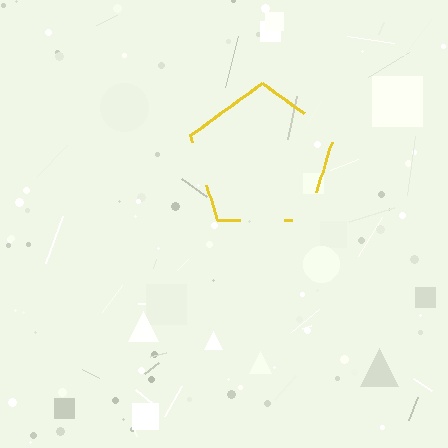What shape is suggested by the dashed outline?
The dashed outline suggests a pentagon.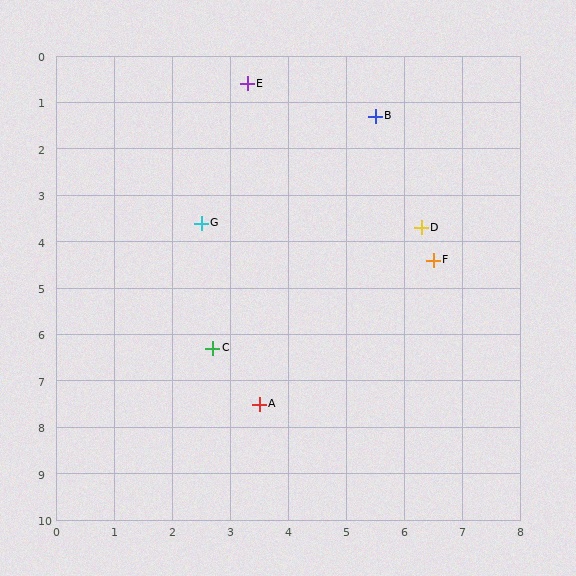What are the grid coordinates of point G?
Point G is at approximately (2.5, 3.6).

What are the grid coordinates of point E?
Point E is at approximately (3.3, 0.6).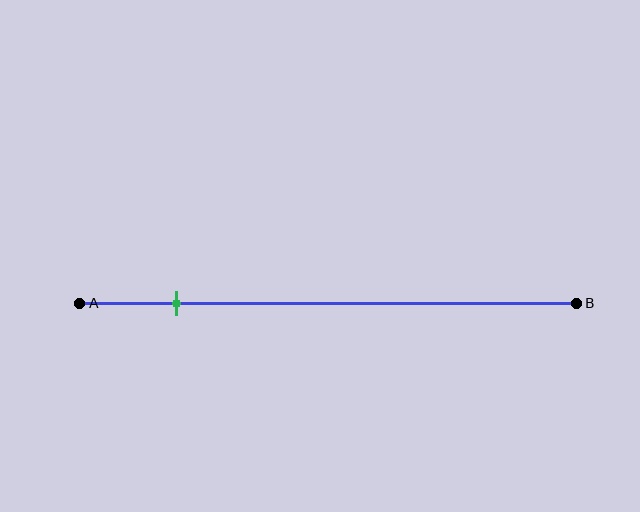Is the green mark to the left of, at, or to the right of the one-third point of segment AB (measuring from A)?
The green mark is to the left of the one-third point of segment AB.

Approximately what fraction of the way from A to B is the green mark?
The green mark is approximately 20% of the way from A to B.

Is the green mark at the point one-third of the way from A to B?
No, the mark is at about 20% from A, not at the 33% one-third point.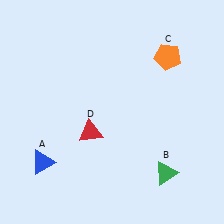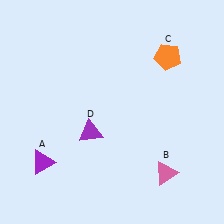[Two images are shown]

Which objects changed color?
A changed from blue to purple. B changed from green to pink. D changed from red to purple.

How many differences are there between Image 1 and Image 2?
There are 3 differences between the two images.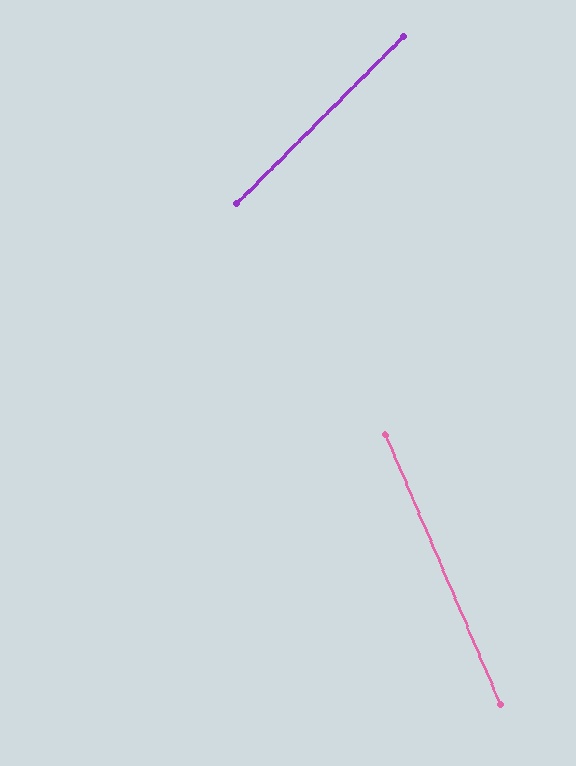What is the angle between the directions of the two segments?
Approximately 68 degrees.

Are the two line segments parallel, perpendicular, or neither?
Neither parallel nor perpendicular — they differ by about 68°.